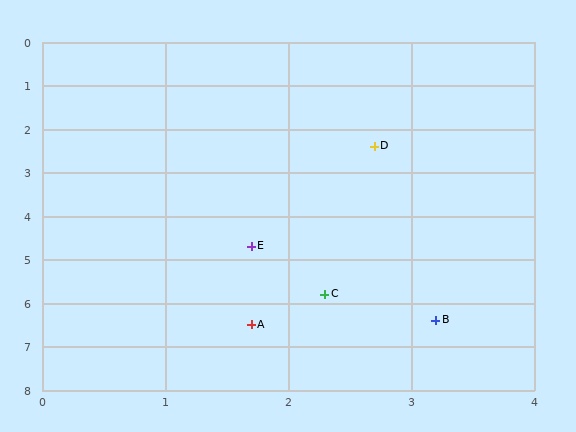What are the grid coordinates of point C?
Point C is at approximately (2.3, 5.8).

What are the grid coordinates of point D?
Point D is at approximately (2.7, 2.4).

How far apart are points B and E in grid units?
Points B and E are about 2.3 grid units apart.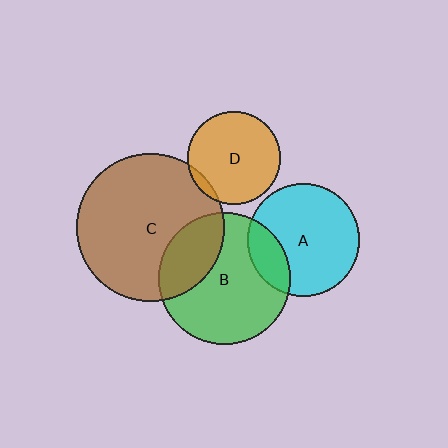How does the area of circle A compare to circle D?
Approximately 1.4 times.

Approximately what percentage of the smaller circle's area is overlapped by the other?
Approximately 5%.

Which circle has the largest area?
Circle C (brown).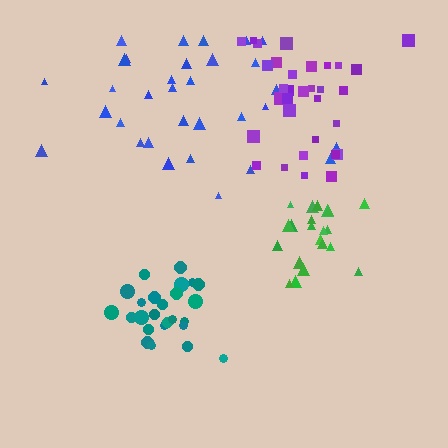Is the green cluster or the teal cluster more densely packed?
Green.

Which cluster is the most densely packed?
Green.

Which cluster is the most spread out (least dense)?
Blue.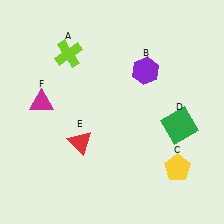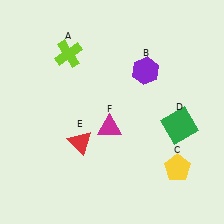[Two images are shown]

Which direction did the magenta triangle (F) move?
The magenta triangle (F) moved right.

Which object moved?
The magenta triangle (F) moved right.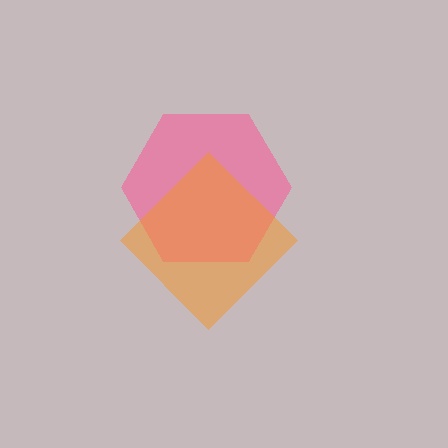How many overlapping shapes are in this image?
There are 2 overlapping shapes in the image.